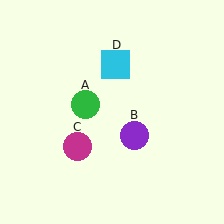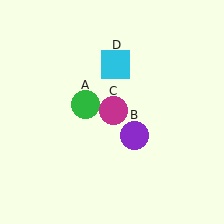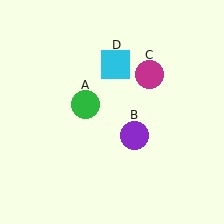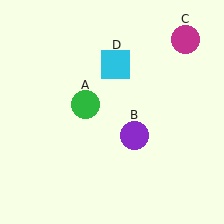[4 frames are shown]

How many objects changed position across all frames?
1 object changed position: magenta circle (object C).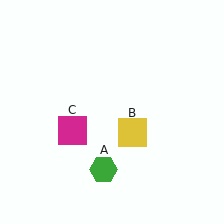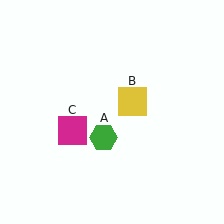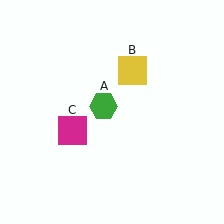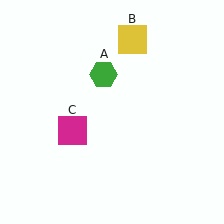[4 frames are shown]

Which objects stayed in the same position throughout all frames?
Magenta square (object C) remained stationary.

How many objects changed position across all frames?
2 objects changed position: green hexagon (object A), yellow square (object B).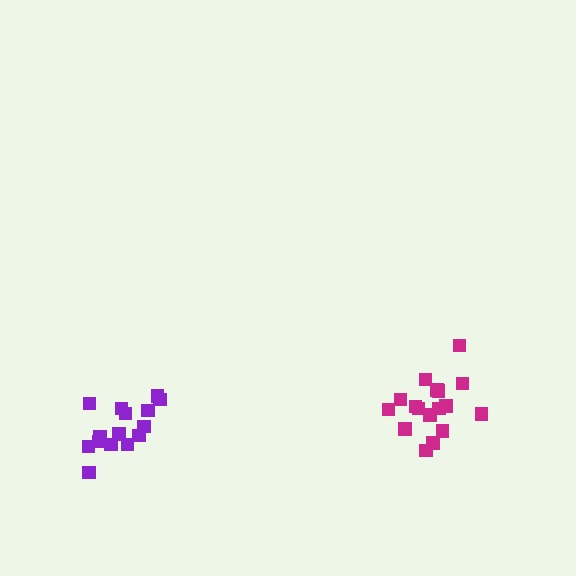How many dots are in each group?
Group 1: 17 dots, Group 2: 15 dots (32 total).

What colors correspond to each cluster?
The clusters are colored: magenta, purple.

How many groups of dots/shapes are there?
There are 2 groups.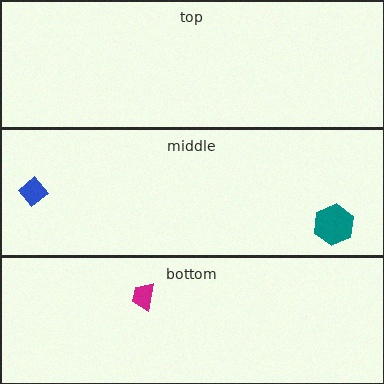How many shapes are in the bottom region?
1.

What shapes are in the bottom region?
The magenta trapezoid.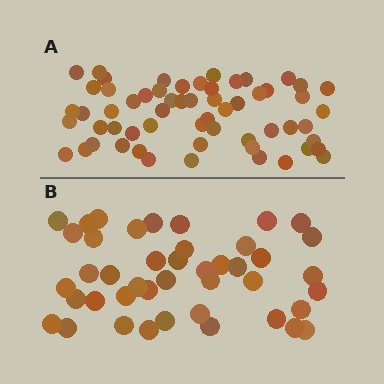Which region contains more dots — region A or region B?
Region A (the top region) has more dots.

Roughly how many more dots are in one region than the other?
Region A has approximately 15 more dots than region B.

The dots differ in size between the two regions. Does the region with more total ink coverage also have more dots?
No. Region B has more total ink coverage because its dots are larger, but region A actually contains more individual dots. Total area can be misleading — the number of items is what matters here.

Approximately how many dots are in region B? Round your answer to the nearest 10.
About 40 dots. (The exact count is 43, which rounds to 40.)